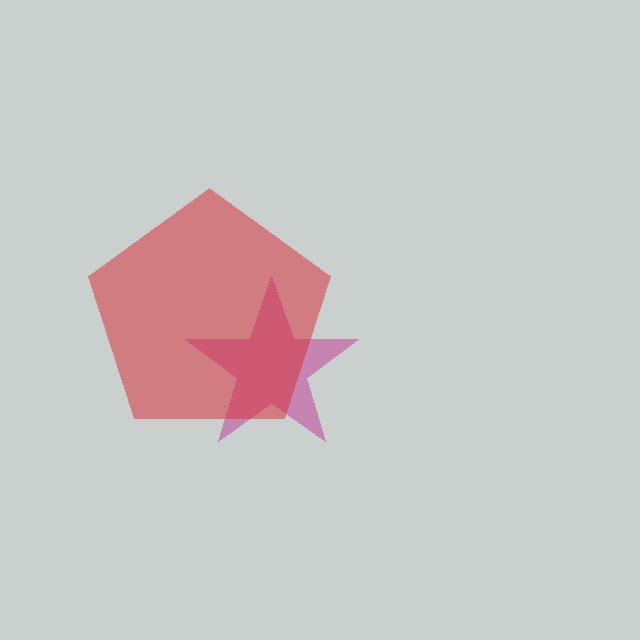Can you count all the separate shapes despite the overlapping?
Yes, there are 2 separate shapes.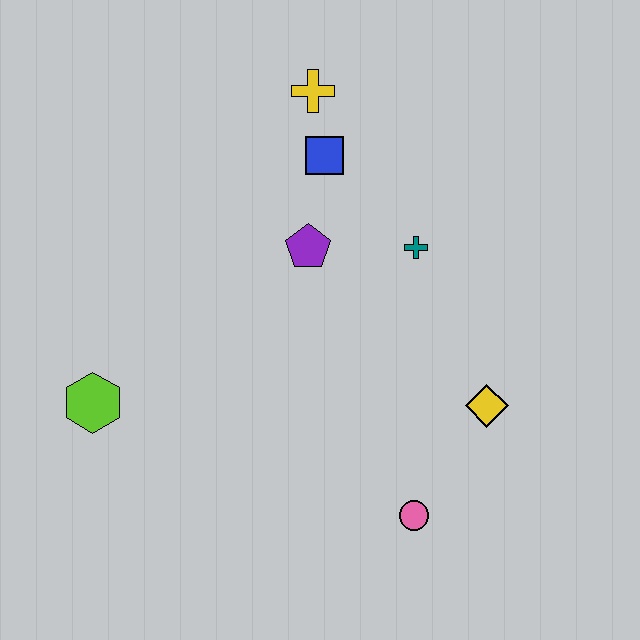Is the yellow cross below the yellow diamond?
No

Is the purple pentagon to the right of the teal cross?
No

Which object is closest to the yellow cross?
The blue square is closest to the yellow cross.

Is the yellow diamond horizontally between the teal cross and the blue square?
No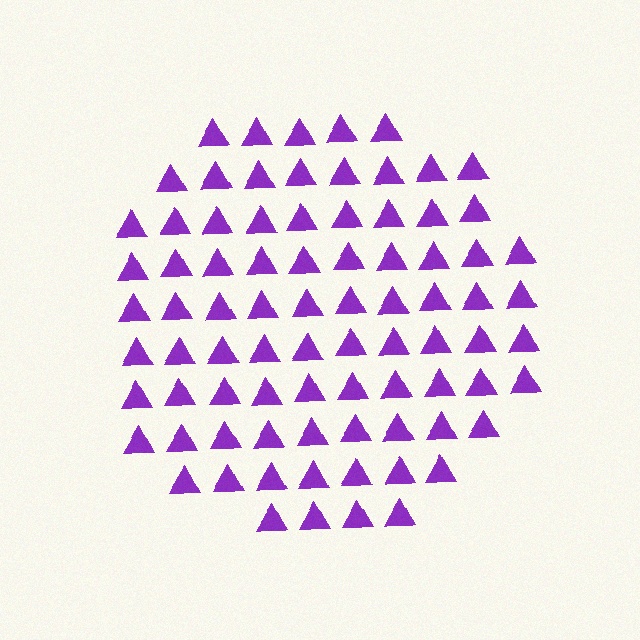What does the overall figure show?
The overall figure shows a circle.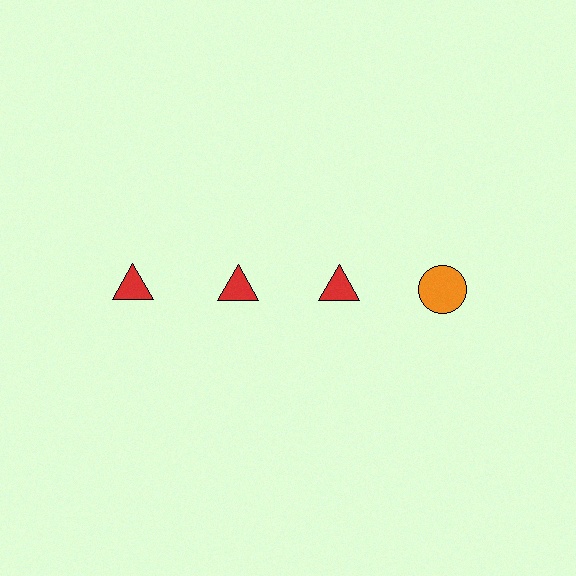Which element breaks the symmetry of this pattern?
The orange circle in the top row, second from right column breaks the symmetry. All other shapes are red triangles.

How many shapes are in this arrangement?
There are 4 shapes arranged in a grid pattern.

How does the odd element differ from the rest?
It differs in both color (orange instead of red) and shape (circle instead of triangle).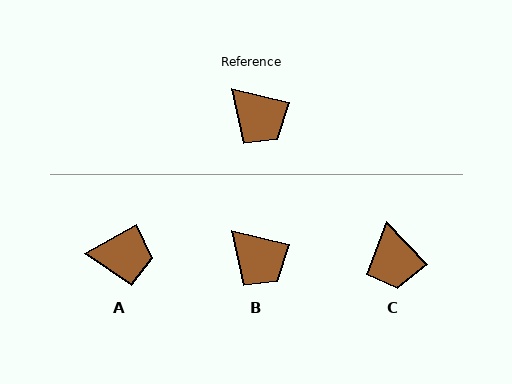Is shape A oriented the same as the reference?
No, it is off by about 43 degrees.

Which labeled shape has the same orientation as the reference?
B.